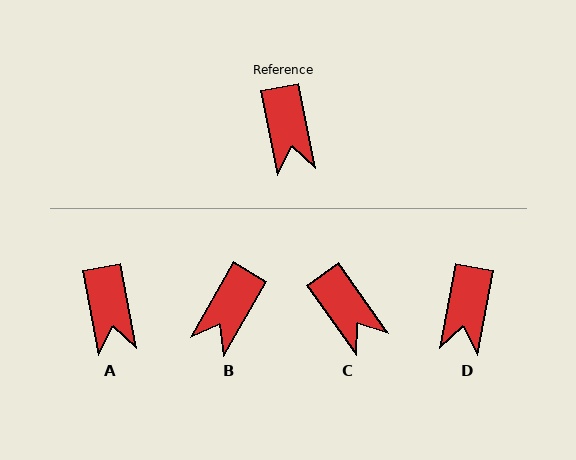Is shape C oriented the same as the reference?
No, it is off by about 25 degrees.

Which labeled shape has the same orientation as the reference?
A.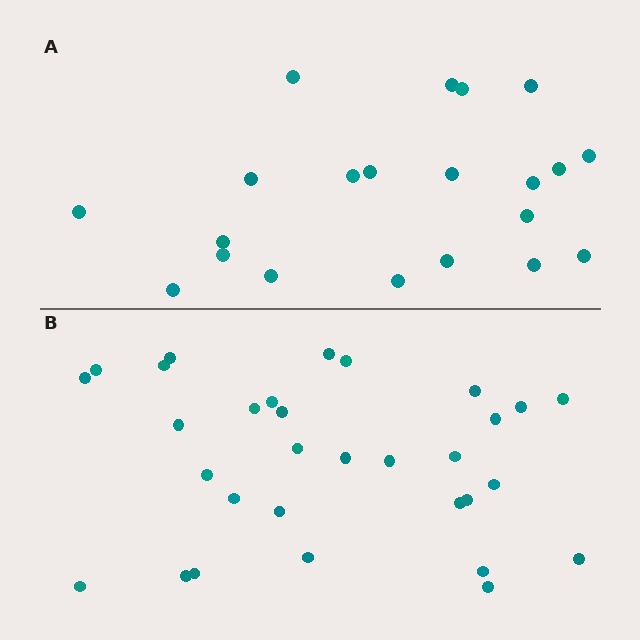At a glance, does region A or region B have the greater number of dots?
Region B (the bottom region) has more dots.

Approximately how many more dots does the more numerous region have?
Region B has roughly 10 or so more dots than region A.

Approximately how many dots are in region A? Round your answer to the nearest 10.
About 20 dots. (The exact count is 21, which rounds to 20.)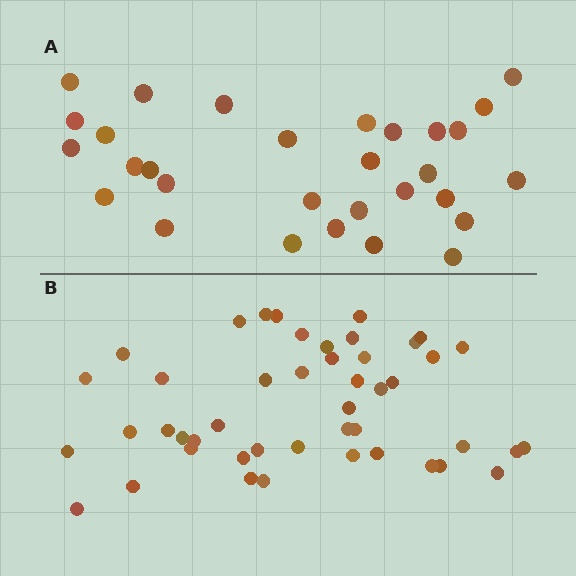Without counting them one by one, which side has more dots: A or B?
Region B (the bottom region) has more dots.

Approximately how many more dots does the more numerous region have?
Region B has approximately 15 more dots than region A.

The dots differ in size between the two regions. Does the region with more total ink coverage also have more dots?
No. Region A has more total ink coverage because its dots are larger, but region B actually contains more individual dots. Total area can be misleading — the number of items is what matters here.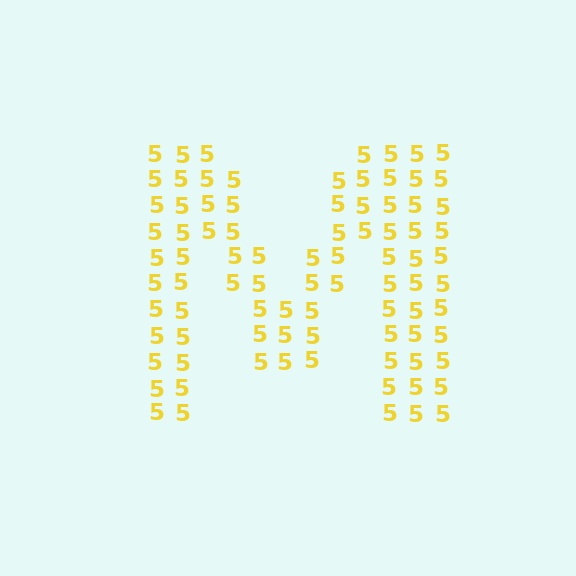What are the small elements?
The small elements are digit 5's.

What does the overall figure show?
The overall figure shows the letter M.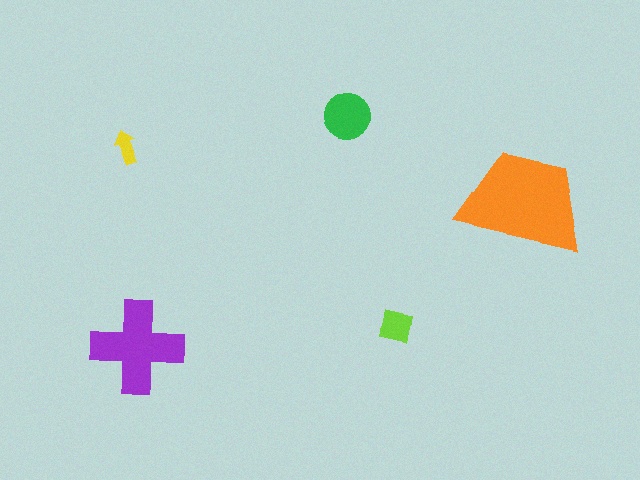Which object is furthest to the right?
The orange trapezoid is rightmost.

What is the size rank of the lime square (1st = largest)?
4th.